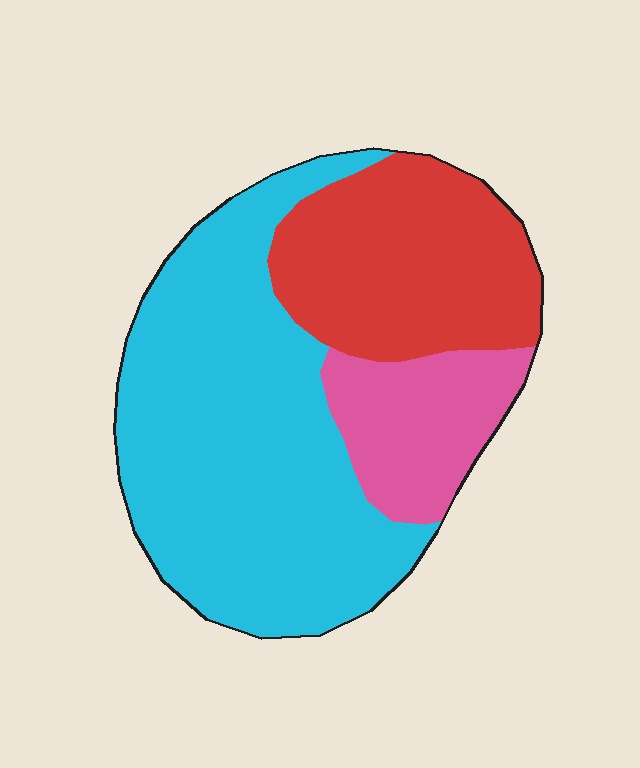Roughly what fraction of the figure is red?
Red covers 28% of the figure.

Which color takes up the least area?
Pink, at roughly 15%.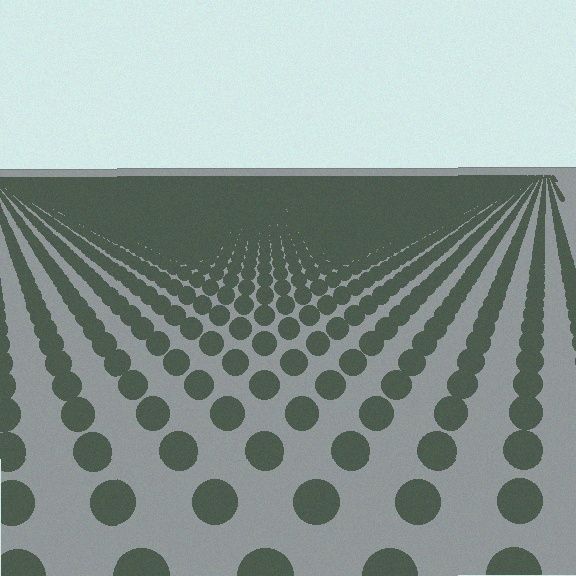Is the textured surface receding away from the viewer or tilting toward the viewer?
The surface is receding away from the viewer. Texture elements get smaller and denser toward the top.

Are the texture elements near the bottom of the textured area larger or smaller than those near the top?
Larger. Near the bottom, elements are closer to the viewer and appear at a bigger on-screen size.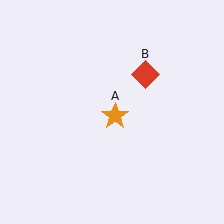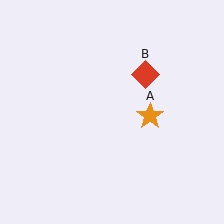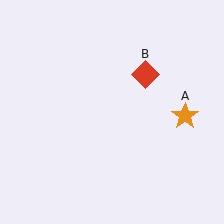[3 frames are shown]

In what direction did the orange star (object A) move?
The orange star (object A) moved right.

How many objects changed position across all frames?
1 object changed position: orange star (object A).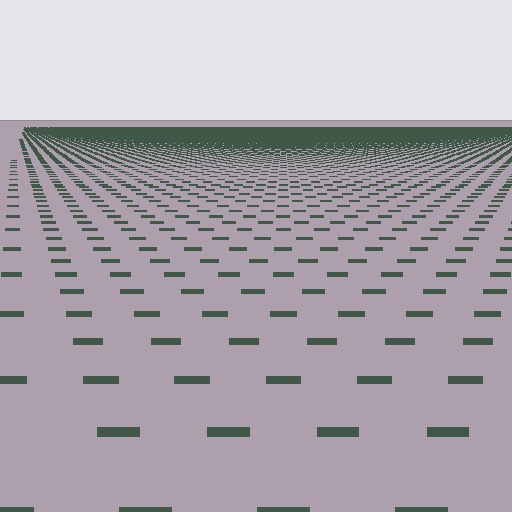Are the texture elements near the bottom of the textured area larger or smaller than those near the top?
Larger. Near the bottom, elements are closer to the viewer and appear at a bigger on-screen size.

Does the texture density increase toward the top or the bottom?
Density increases toward the top.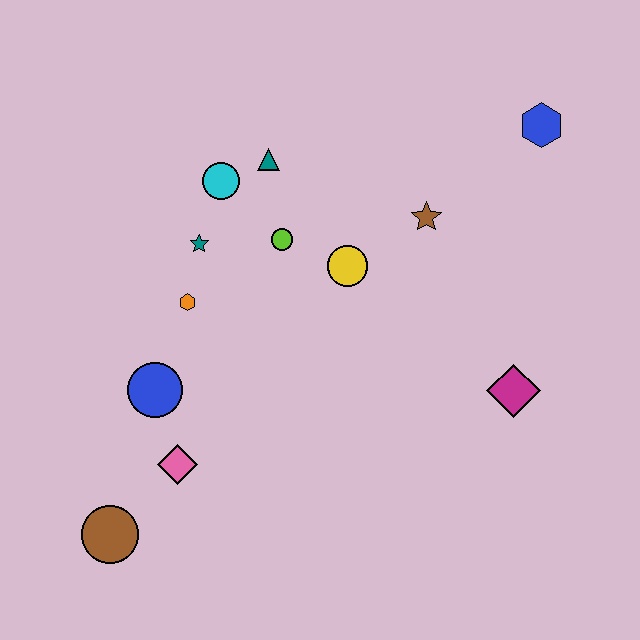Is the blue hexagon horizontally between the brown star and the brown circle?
No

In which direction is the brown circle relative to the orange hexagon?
The brown circle is below the orange hexagon.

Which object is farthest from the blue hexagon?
The brown circle is farthest from the blue hexagon.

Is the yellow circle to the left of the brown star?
Yes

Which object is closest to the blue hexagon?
The brown star is closest to the blue hexagon.